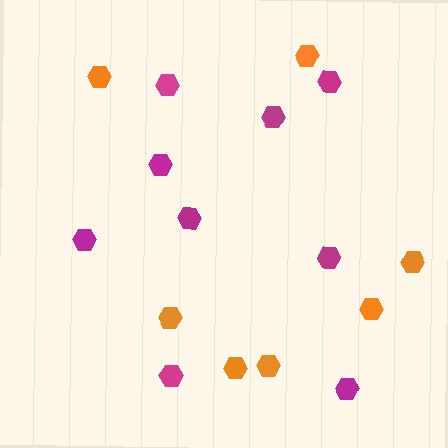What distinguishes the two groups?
There are 2 groups: one group of magenta hexagons (9) and one group of orange hexagons (7).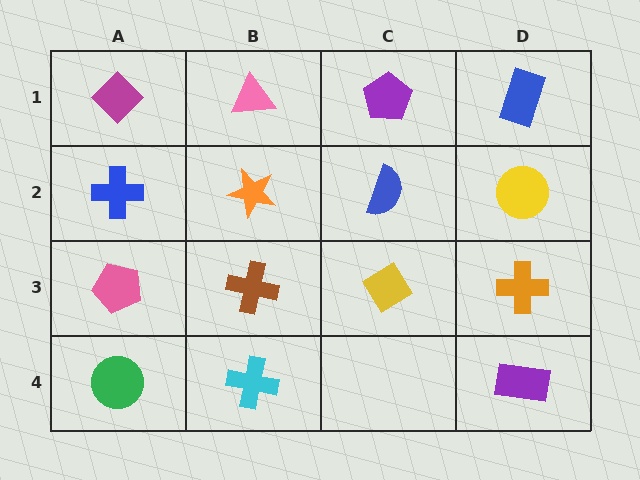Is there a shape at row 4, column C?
No, that cell is empty.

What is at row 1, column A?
A magenta diamond.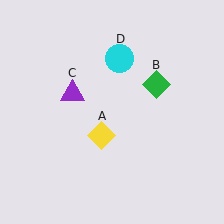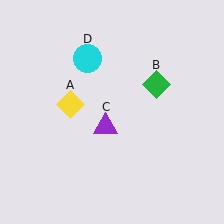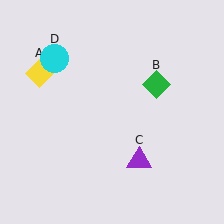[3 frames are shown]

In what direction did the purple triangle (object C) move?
The purple triangle (object C) moved down and to the right.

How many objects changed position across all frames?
3 objects changed position: yellow diamond (object A), purple triangle (object C), cyan circle (object D).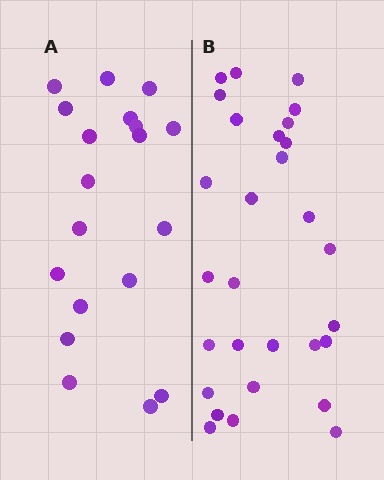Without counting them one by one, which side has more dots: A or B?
Region B (the right region) has more dots.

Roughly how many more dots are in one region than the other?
Region B has roughly 10 or so more dots than region A.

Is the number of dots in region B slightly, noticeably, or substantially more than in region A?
Region B has substantially more. The ratio is roughly 1.5 to 1.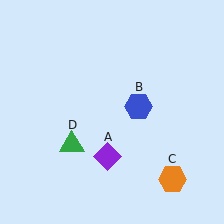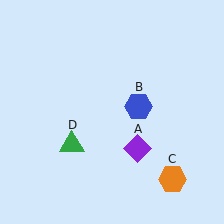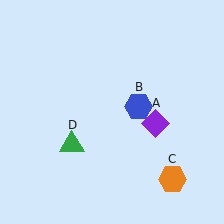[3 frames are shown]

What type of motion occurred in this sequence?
The purple diamond (object A) rotated counterclockwise around the center of the scene.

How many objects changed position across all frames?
1 object changed position: purple diamond (object A).